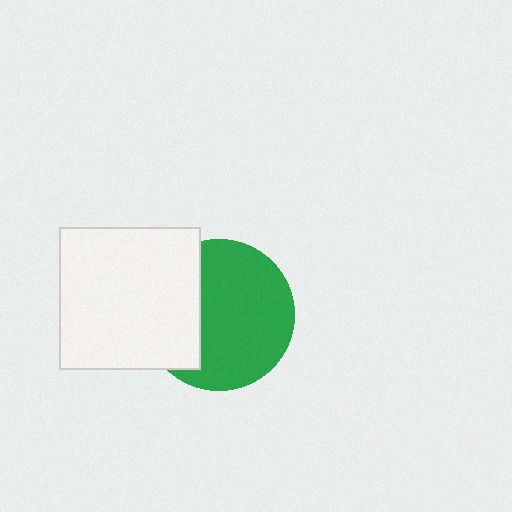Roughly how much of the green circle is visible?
Most of it is visible (roughly 67%).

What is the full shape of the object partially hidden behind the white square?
The partially hidden object is a green circle.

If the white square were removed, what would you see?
You would see the complete green circle.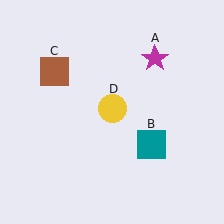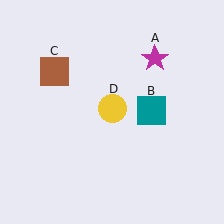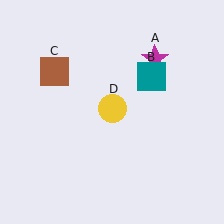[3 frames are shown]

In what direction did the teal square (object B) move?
The teal square (object B) moved up.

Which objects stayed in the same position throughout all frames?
Magenta star (object A) and brown square (object C) and yellow circle (object D) remained stationary.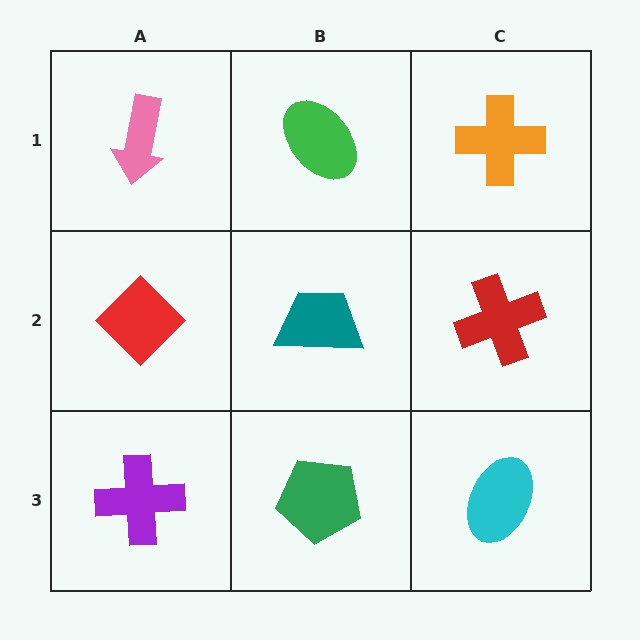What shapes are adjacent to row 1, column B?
A teal trapezoid (row 2, column B), a pink arrow (row 1, column A), an orange cross (row 1, column C).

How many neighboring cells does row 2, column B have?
4.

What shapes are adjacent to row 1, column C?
A red cross (row 2, column C), a green ellipse (row 1, column B).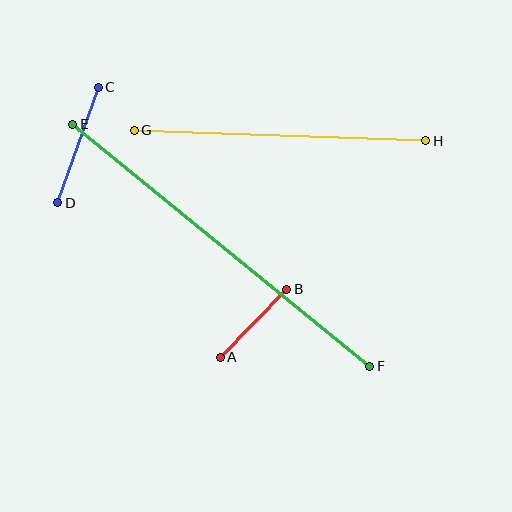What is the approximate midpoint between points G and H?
The midpoint is at approximately (280, 136) pixels.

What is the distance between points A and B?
The distance is approximately 95 pixels.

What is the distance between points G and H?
The distance is approximately 292 pixels.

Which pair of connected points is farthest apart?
Points E and F are farthest apart.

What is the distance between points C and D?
The distance is approximately 122 pixels.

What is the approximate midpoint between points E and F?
The midpoint is at approximately (221, 245) pixels.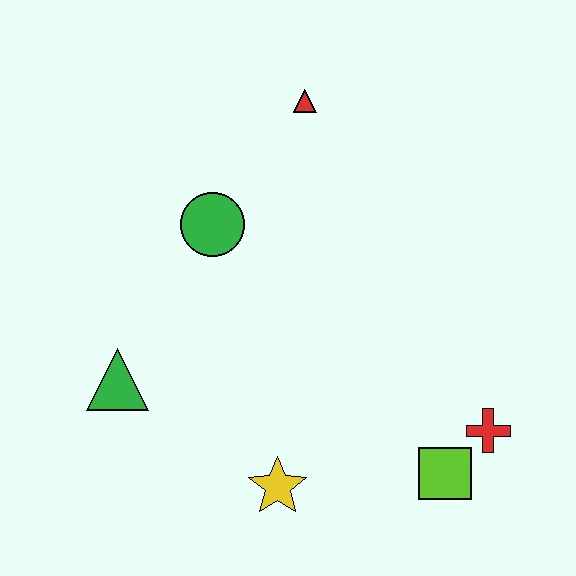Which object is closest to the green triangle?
The green circle is closest to the green triangle.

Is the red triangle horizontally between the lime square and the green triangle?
Yes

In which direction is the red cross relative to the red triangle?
The red cross is below the red triangle.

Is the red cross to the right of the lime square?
Yes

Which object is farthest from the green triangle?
The red cross is farthest from the green triangle.